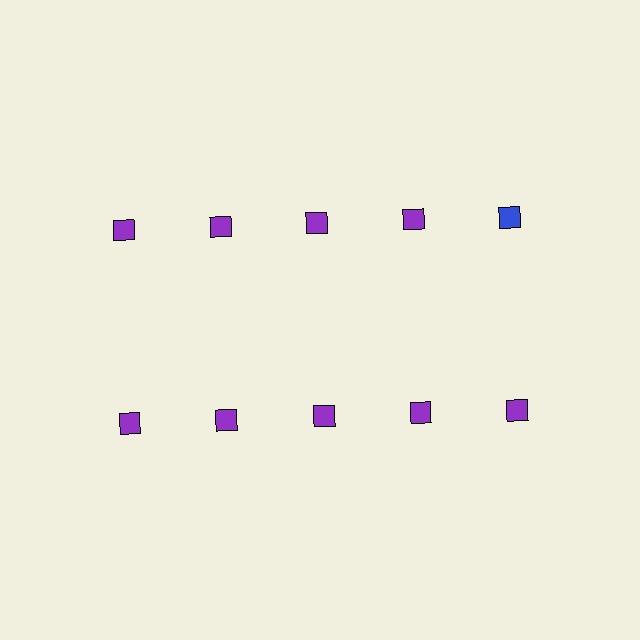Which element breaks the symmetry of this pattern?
The blue square in the top row, rightmost column breaks the symmetry. All other shapes are purple squares.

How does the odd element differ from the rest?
It has a different color: blue instead of purple.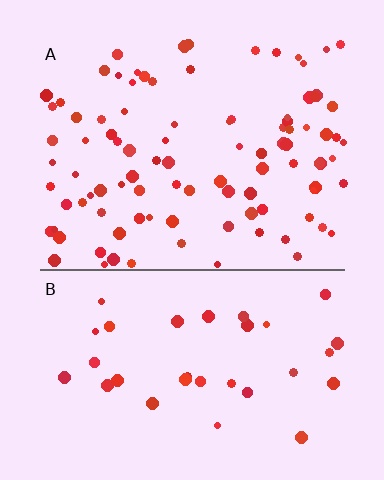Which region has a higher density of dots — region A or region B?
A (the top).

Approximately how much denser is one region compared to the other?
Approximately 2.9× — region A over region B.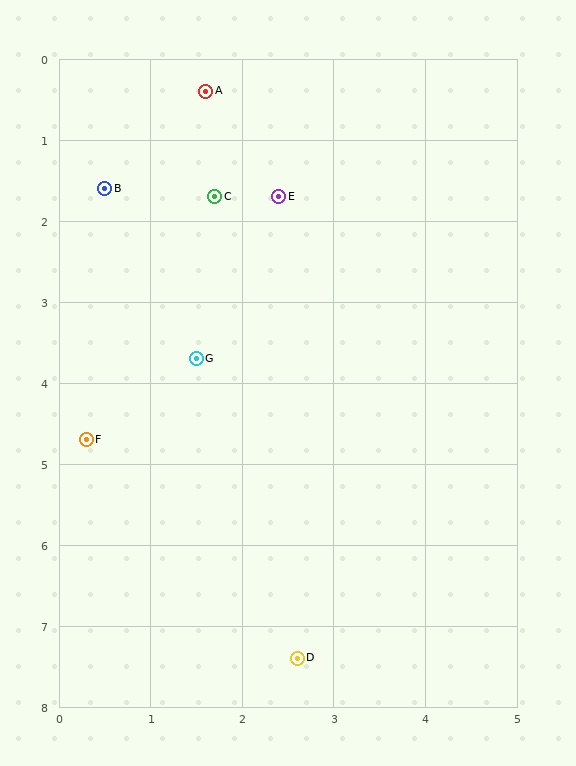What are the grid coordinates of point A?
Point A is at approximately (1.6, 0.4).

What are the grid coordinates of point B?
Point B is at approximately (0.5, 1.6).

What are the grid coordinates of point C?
Point C is at approximately (1.7, 1.7).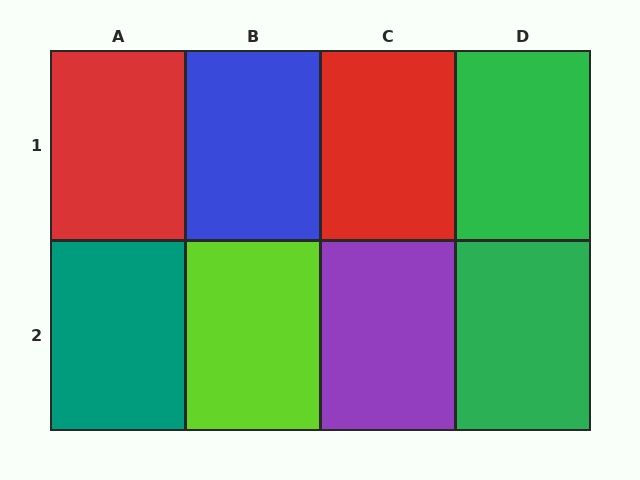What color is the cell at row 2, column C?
Purple.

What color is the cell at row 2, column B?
Lime.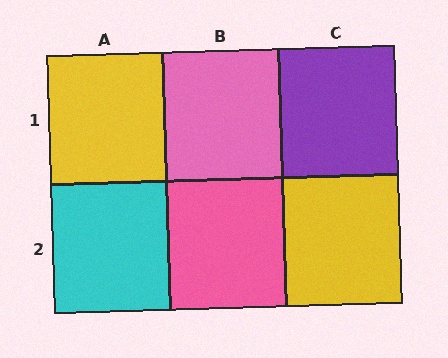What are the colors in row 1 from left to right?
Yellow, pink, purple.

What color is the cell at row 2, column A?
Cyan.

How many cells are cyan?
1 cell is cyan.